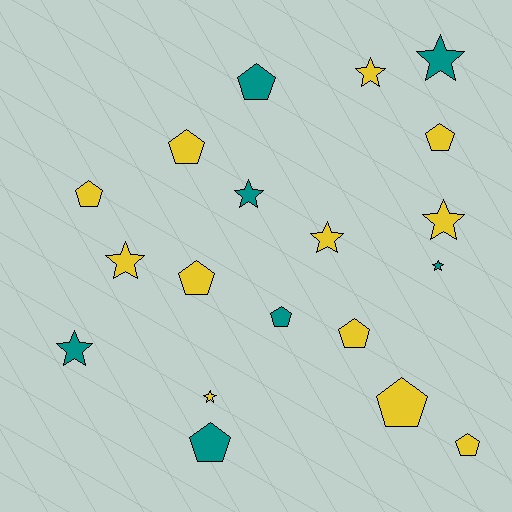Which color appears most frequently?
Yellow, with 12 objects.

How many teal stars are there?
There are 4 teal stars.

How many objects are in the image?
There are 19 objects.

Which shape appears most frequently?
Pentagon, with 10 objects.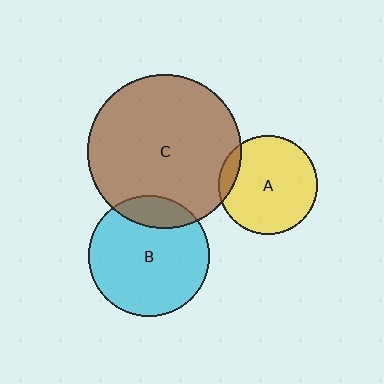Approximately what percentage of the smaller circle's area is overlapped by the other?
Approximately 10%.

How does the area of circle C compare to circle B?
Approximately 1.6 times.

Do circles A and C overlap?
Yes.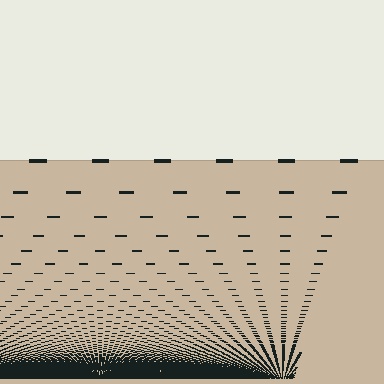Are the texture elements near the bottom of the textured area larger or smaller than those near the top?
Smaller. The gradient is inverted — elements near the bottom are smaller and denser.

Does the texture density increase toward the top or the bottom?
Density increases toward the bottom.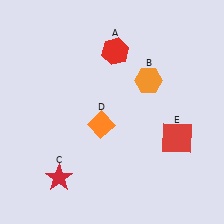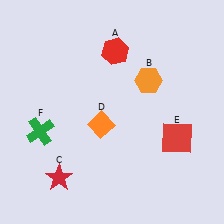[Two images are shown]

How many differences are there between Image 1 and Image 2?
There is 1 difference between the two images.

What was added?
A green cross (F) was added in Image 2.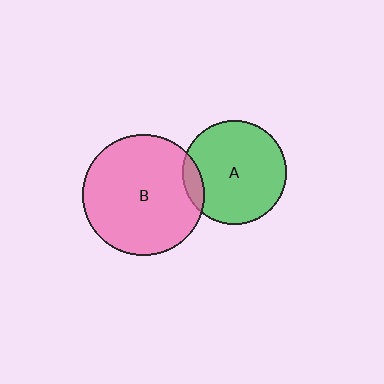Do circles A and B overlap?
Yes.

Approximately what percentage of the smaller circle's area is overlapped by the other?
Approximately 10%.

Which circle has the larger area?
Circle B (pink).